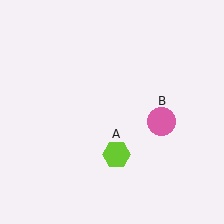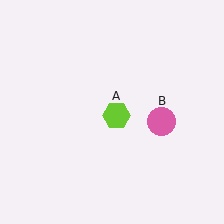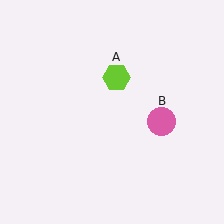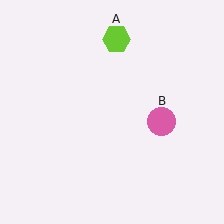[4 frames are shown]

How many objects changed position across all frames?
1 object changed position: lime hexagon (object A).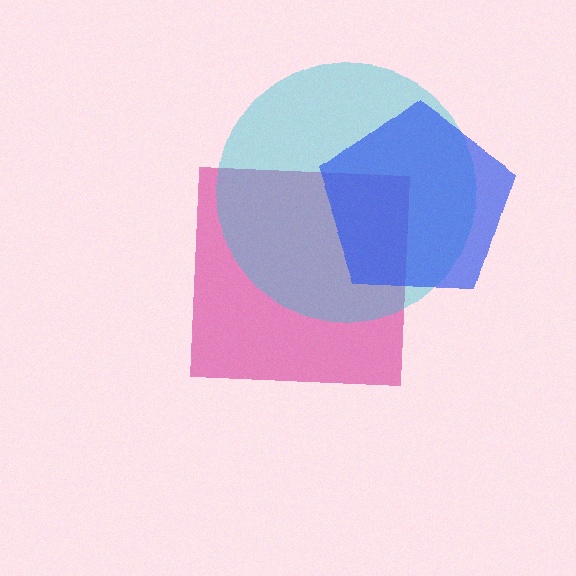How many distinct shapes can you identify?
There are 3 distinct shapes: a magenta square, a cyan circle, a blue pentagon.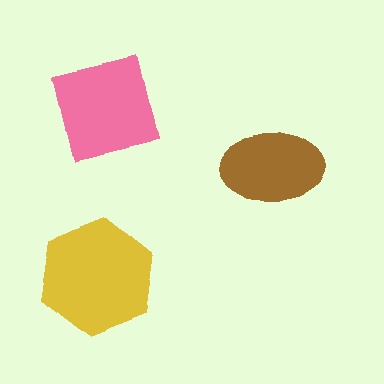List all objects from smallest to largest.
The brown ellipse, the pink square, the yellow hexagon.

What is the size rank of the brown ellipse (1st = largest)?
3rd.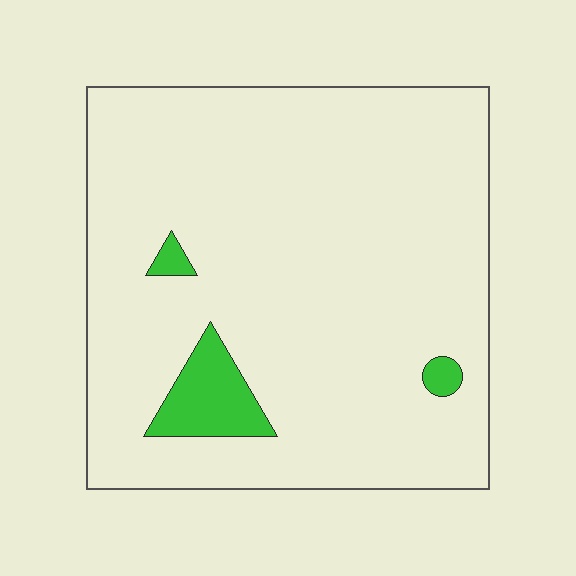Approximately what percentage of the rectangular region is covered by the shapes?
Approximately 5%.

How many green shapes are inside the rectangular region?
3.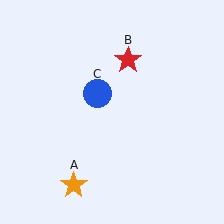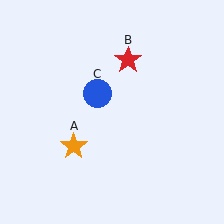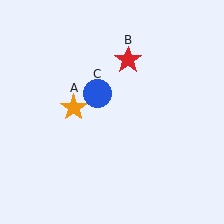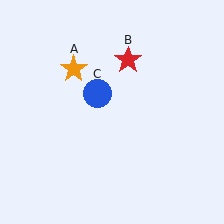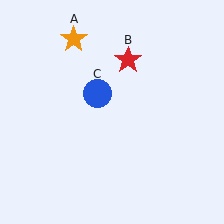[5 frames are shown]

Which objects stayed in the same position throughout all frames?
Red star (object B) and blue circle (object C) remained stationary.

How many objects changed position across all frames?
1 object changed position: orange star (object A).